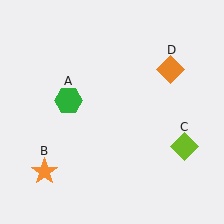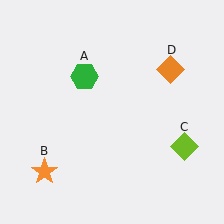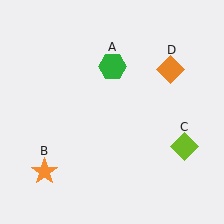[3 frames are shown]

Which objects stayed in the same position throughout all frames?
Orange star (object B) and lime diamond (object C) and orange diamond (object D) remained stationary.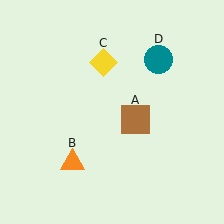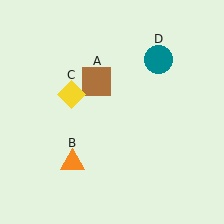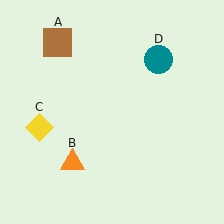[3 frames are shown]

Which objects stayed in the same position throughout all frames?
Orange triangle (object B) and teal circle (object D) remained stationary.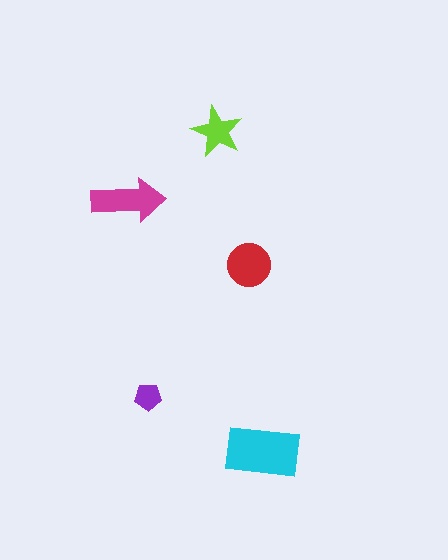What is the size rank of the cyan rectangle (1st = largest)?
1st.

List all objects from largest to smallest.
The cyan rectangle, the magenta arrow, the red circle, the lime star, the purple pentagon.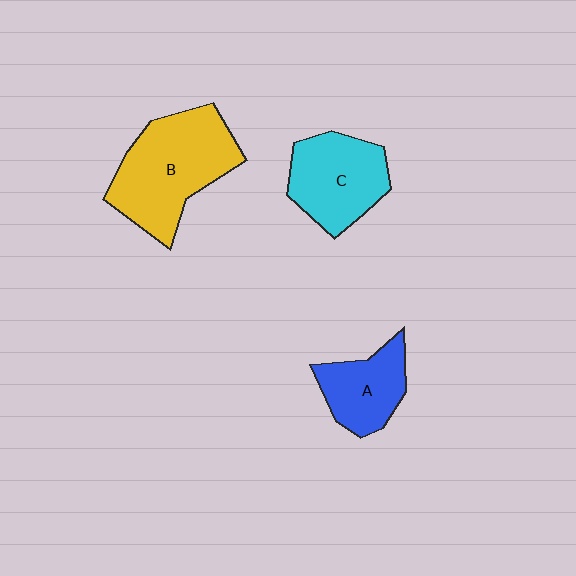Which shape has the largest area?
Shape B (yellow).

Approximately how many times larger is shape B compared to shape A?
Approximately 1.8 times.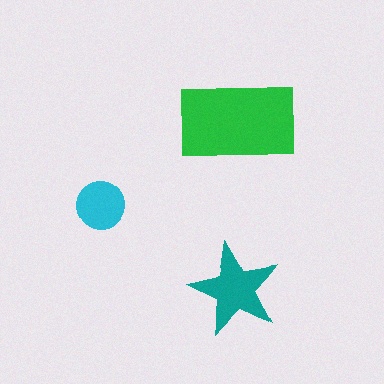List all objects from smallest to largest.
The cyan circle, the teal star, the green rectangle.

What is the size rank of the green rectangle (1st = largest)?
1st.